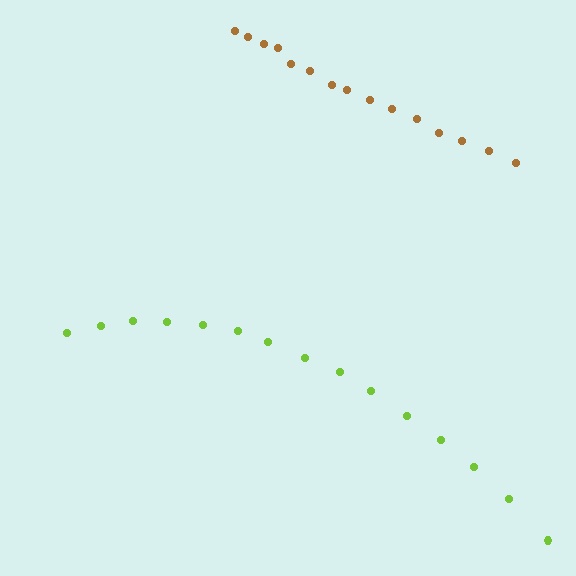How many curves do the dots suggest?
There are 2 distinct paths.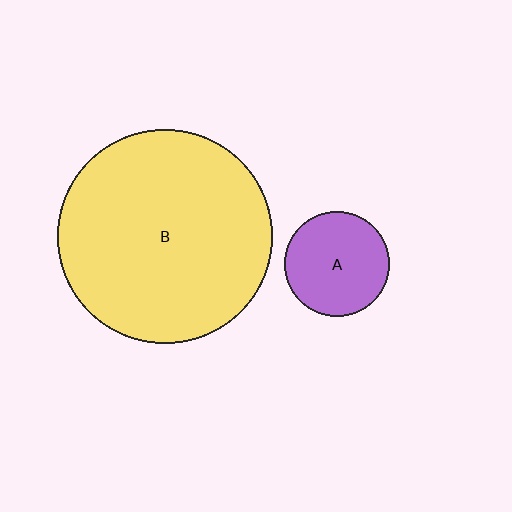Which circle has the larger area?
Circle B (yellow).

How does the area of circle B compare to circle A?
Approximately 4.2 times.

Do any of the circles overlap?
No, none of the circles overlap.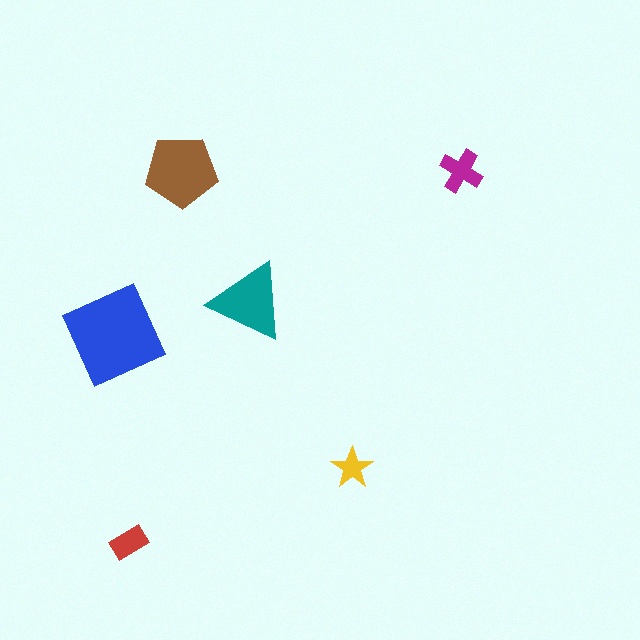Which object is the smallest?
The yellow star.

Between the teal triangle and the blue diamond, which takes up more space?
The blue diamond.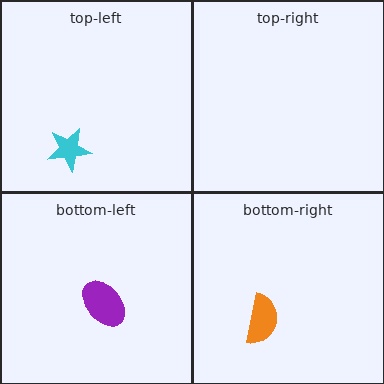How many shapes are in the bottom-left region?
1.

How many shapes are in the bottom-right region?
1.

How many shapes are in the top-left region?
1.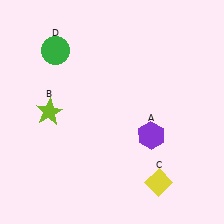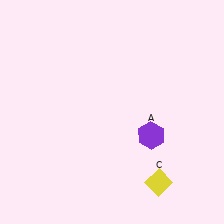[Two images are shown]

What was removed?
The green circle (D), the lime star (B) were removed in Image 2.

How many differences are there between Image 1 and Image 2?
There are 2 differences between the two images.